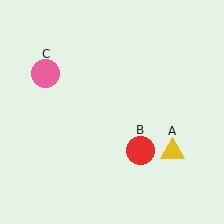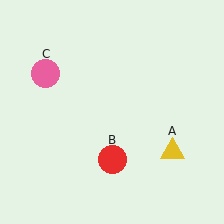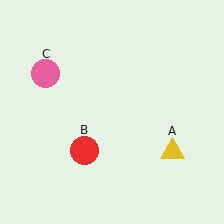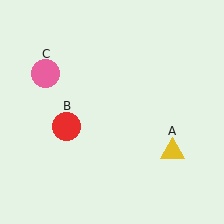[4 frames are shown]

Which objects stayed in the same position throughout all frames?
Yellow triangle (object A) and pink circle (object C) remained stationary.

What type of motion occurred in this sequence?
The red circle (object B) rotated clockwise around the center of the scene.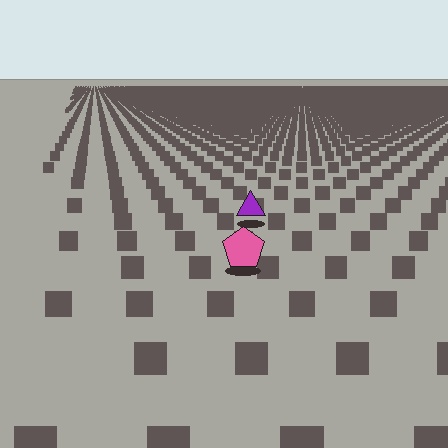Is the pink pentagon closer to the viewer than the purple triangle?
Yes. The pink pentagon is closer — you can tell from the texture gradient: the ground texture is coarser near it.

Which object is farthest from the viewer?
The purple triangle is farthest from the viewer. It appears smaller and the ground texture around it is denser.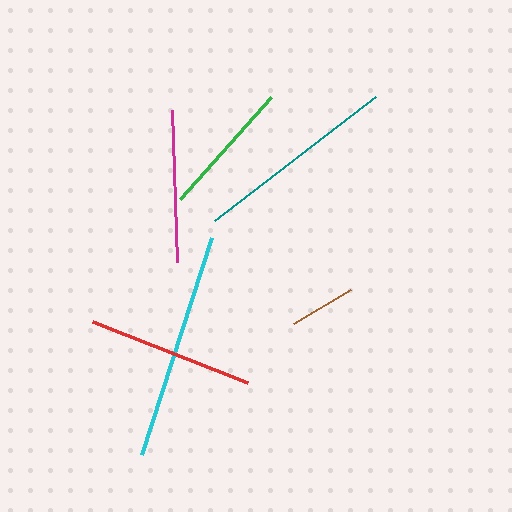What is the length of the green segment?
The green segment is approximately 137 pixels long.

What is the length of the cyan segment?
The cyan segment is approximately 227 pixels long.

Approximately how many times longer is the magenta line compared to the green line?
The magenta line is approximately 1.1 times the length of the green line.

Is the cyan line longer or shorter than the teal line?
The cyan line is longer than the teal line.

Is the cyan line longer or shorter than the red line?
The cyan line is longer than the red line.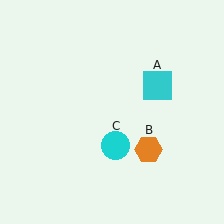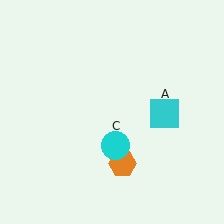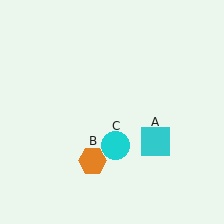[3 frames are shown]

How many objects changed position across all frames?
2 objects changed position: cyan square (object A), orange hexagon (object B).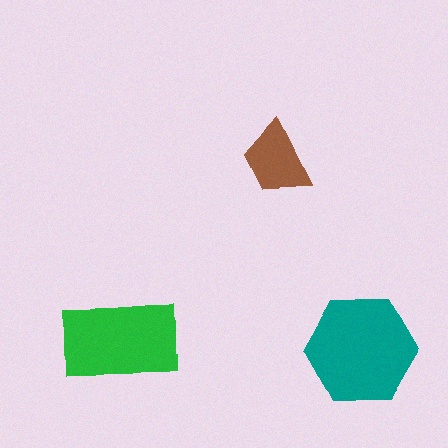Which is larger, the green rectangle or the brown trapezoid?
The green rectangle.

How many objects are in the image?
There are 3 objects in the image.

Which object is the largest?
The teal hexagon.